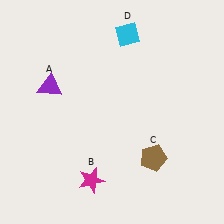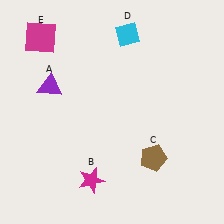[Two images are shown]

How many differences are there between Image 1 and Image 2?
There is 1 difference between the two images.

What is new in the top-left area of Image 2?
A magenta square (E) was added in the top-left area of Image 2.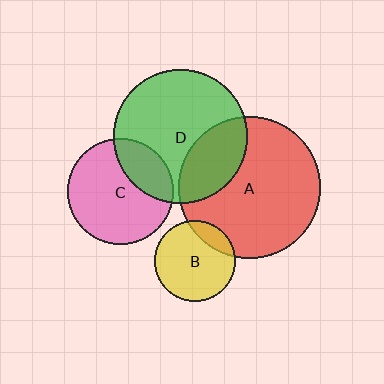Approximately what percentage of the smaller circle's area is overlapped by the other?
Approximately 25%.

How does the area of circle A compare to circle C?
Approximately 1.8 times.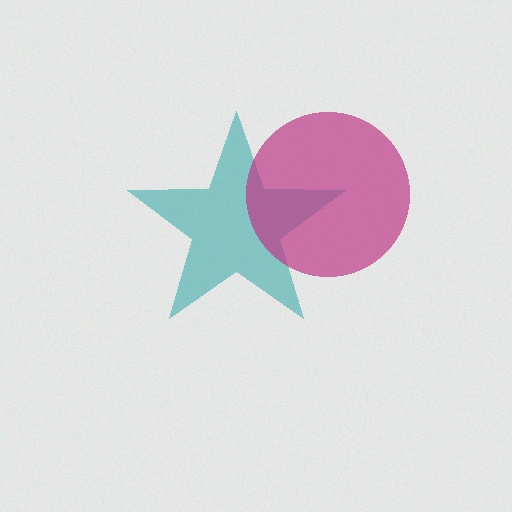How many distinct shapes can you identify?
There are 2 distinct shapes: a teal star, a magenta circle.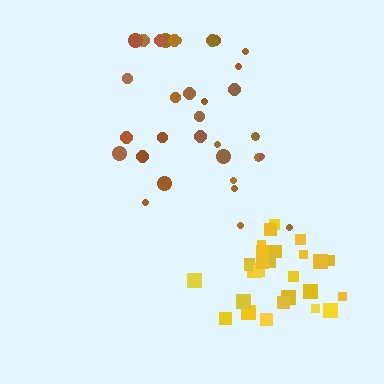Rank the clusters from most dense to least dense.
yellow, brown.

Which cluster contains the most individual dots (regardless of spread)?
Brown (32).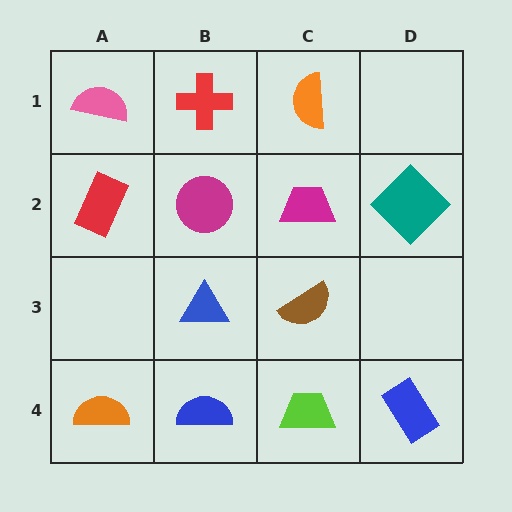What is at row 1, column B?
A red cross.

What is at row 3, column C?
A brown semicircle.